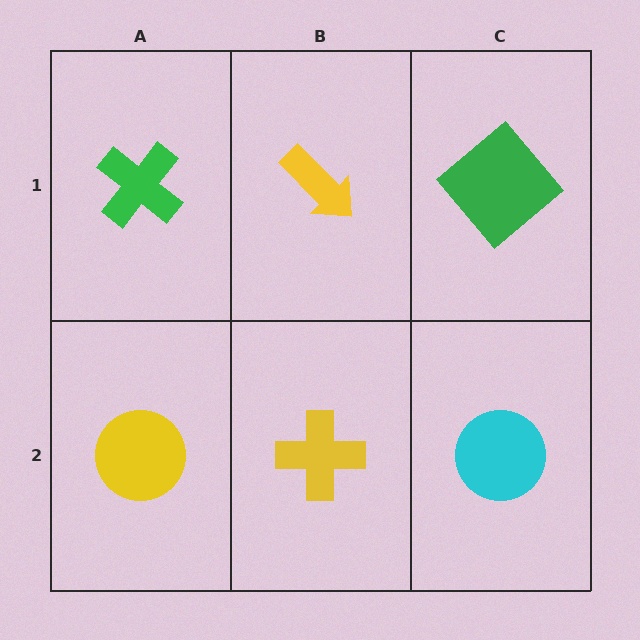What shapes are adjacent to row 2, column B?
A yellow arrow (row 1, column B), a yellow circle (row 2, column A), a cyan circle (row 2, column C).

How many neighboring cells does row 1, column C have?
2.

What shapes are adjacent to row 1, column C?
A cyan circle (row 2, column C), a yellow arrow (row 1, column B).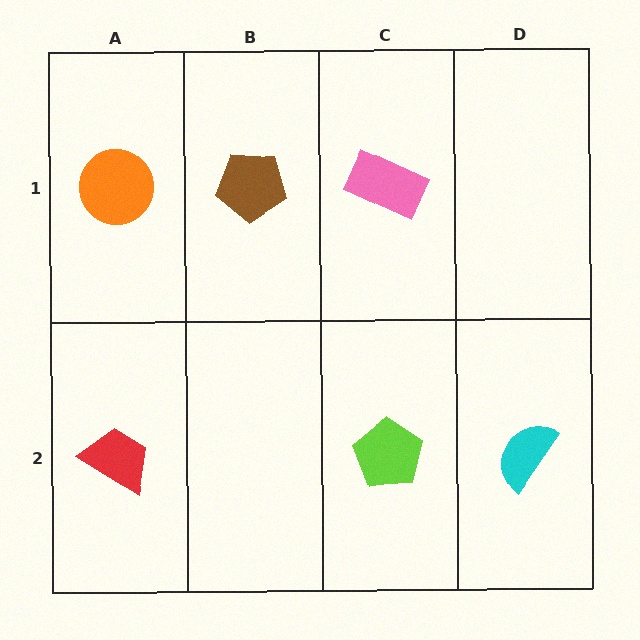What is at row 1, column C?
A pink rectangle.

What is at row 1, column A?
An orange circle.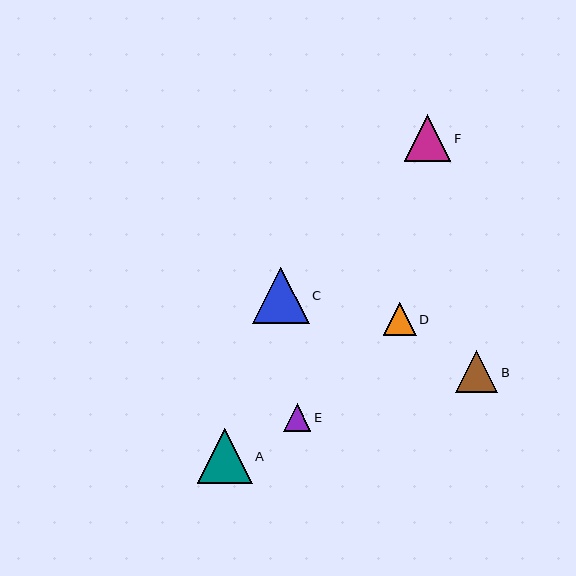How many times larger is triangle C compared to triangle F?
Triangle C is approximately 1.2 times the size of triangle F.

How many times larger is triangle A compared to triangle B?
Triangle A is approximately 1.3 times the size of triangle B.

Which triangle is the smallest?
Triangle E is the smallest with a size of approximately 27 pixels.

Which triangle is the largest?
Triangle C is the largest with a size of approximately 56 pixels.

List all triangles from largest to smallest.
From largest to smallest: C, A, F, B, D, E.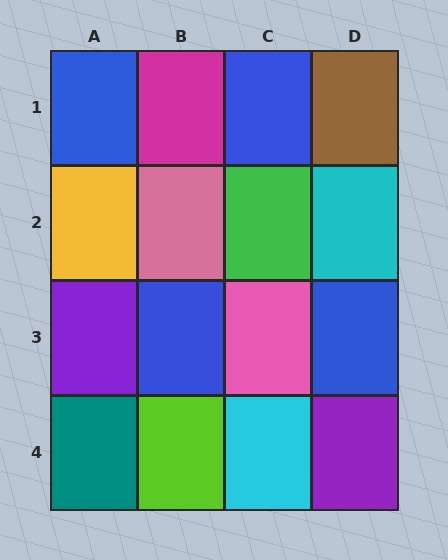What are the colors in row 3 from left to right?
Purple, blue, pink, blue.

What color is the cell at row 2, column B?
Pink.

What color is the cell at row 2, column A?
Yellow.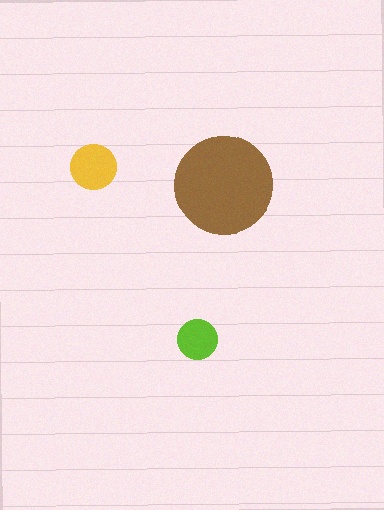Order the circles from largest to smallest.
the brown one, the yellow one, the lime one.